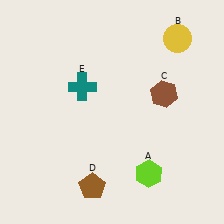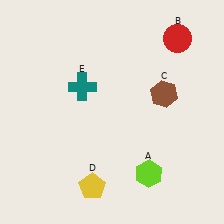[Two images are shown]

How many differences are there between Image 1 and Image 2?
There are 2 differences between the two images.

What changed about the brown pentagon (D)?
In Image 1, D is brown. In Image 2, it changed to yellow.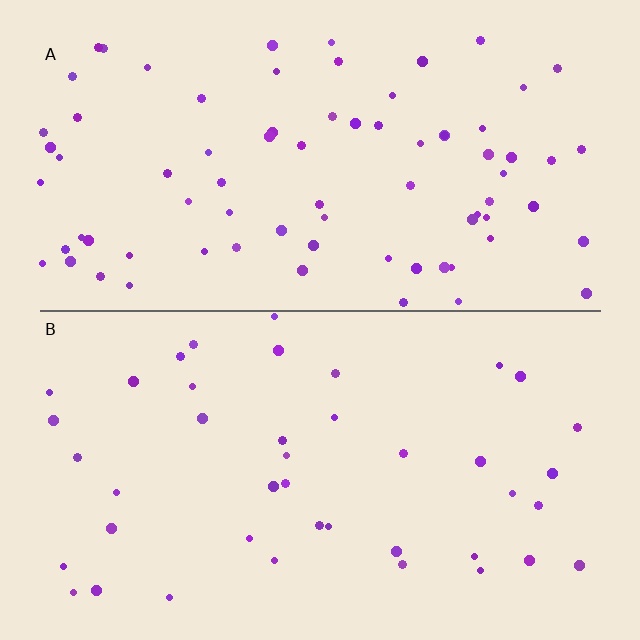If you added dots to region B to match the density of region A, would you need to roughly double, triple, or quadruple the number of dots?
Approximately double.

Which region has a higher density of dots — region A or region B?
A (the top).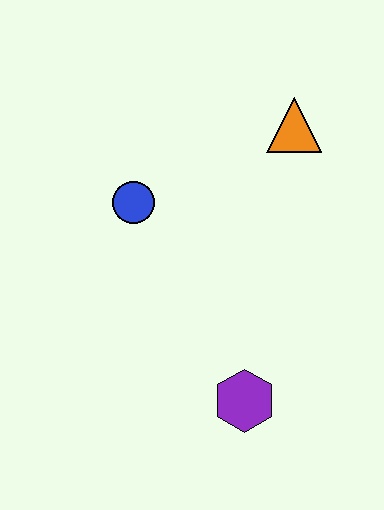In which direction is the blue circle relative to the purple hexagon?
The blue circle is above the purple hexagon.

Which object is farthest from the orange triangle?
The purple hexagon is farthest from the orange triangle.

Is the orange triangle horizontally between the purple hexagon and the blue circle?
No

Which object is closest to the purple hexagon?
The blue circle is closest to the purple hexagon.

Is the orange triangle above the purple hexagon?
Yes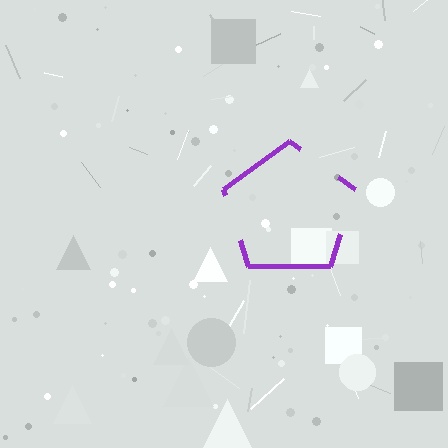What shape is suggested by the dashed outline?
The dashed outline suggests a pentagon.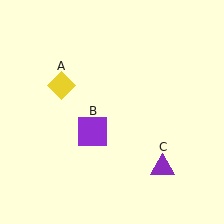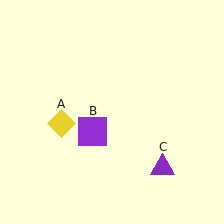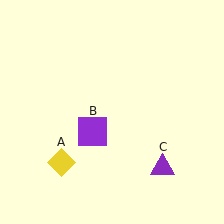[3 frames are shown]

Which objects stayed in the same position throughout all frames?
Purple square (object B) and purple triangle (object C) remained stationary.